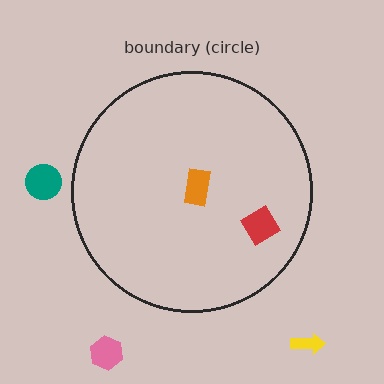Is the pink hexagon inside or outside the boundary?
Outside.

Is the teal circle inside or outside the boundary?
Outside.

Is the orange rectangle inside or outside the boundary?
Inside.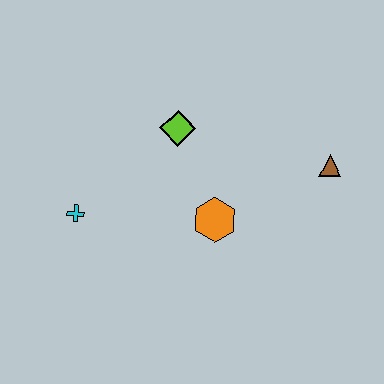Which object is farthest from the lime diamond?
The brown triangle is farthest from the lime diamond.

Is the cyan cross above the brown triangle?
No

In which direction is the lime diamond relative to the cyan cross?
The lime diamond is to the right of the cyan cross.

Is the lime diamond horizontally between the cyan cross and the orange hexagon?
Yes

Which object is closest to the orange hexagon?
The lime diamond is closest to the orange hexagon.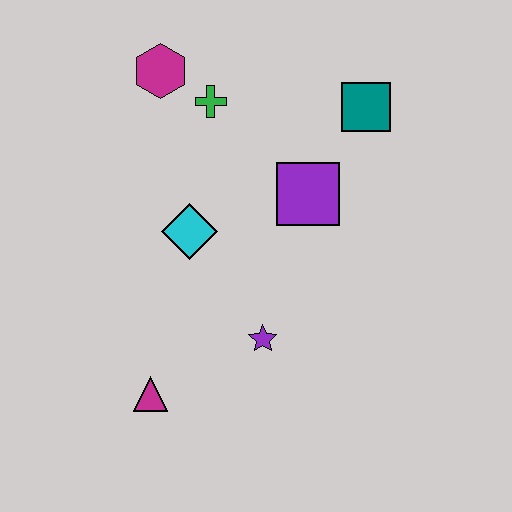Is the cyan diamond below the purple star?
No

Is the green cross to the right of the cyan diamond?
Yes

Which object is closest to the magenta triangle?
The purple star is closest to the magenta triangle.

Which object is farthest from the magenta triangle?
The teal square is farthest from the magenta triangle.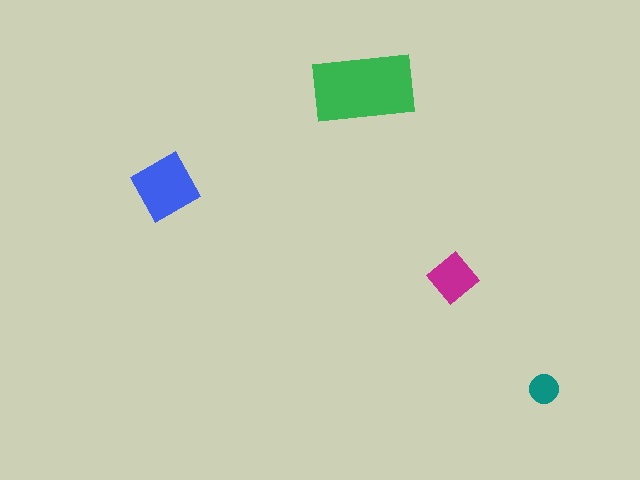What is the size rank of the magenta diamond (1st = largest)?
3rd.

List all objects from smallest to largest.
The teal circle, the magenta diamond, the blue diamond, the green rectangle.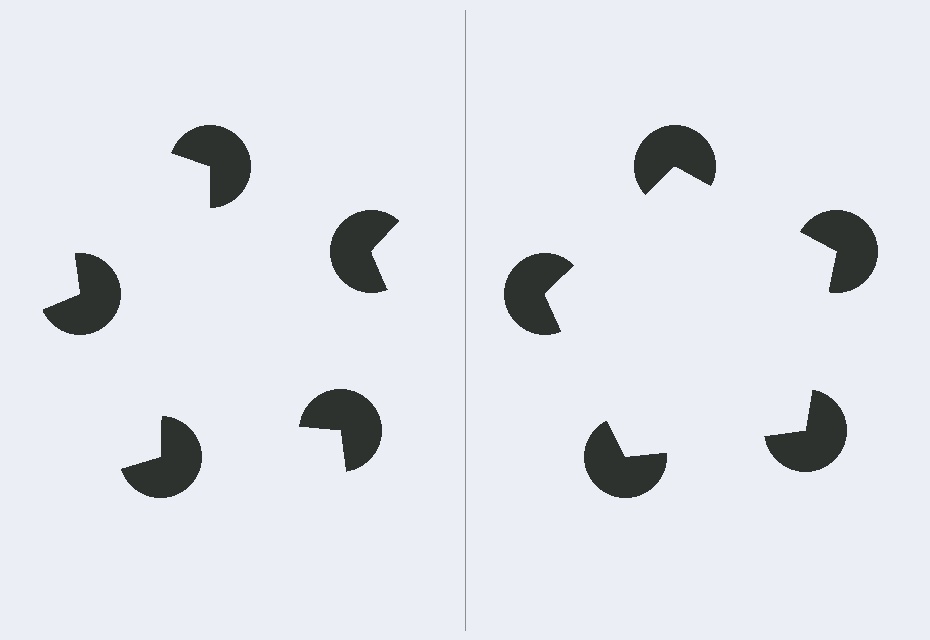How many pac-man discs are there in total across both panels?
10 — 5 on each side.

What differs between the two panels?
The pac-man discs are positioned identically on both sides; only the wedge orientations differ. On the right they align to a pentagon; on the left they are misaligned.